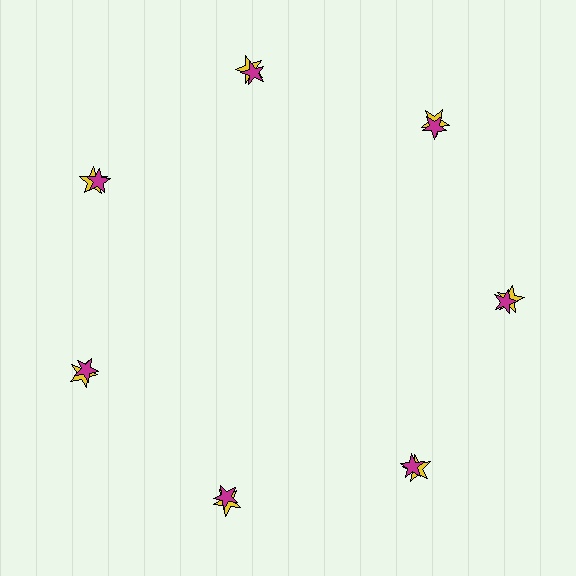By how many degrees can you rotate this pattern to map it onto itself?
The pattern maps onto itself every 51 degrees of rotation.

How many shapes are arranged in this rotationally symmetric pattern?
There are 14 shapes, arranged in 7 groups of 2.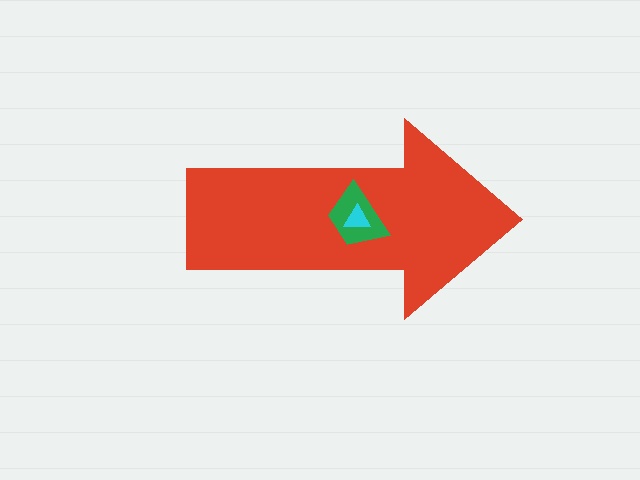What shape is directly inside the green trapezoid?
The cyan triangle.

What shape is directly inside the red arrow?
The green trapezoid.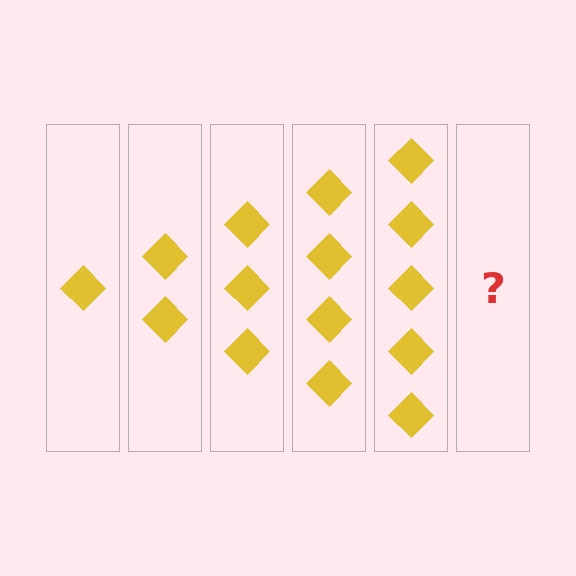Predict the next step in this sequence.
The next step is 6 diamonds.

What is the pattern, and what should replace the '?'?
The pattern is that each step adds one more diamond. The '?' should be 6 diamonds.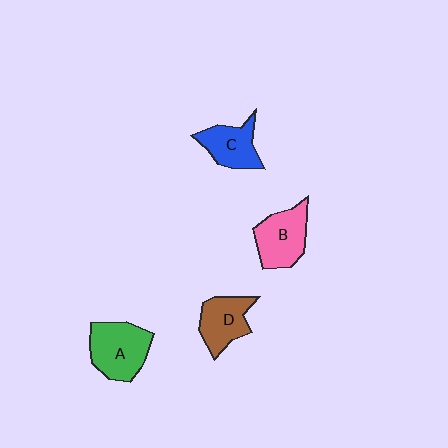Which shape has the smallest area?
Shape C (blue).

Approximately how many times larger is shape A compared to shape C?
Approximately 1.3 times.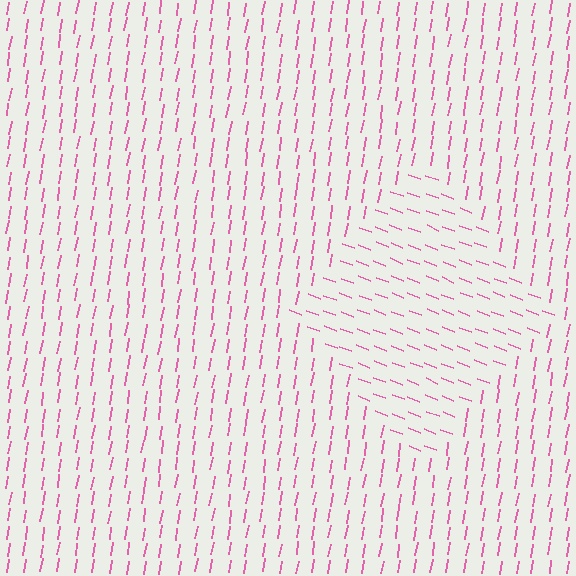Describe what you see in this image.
The image is filled with small pink line segments. A diamond region in the image has lines oriented differently from the surrounding lines, creating a visible texture boundary.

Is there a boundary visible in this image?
Yes, there is a texture boundary formed by a change in line orientation.